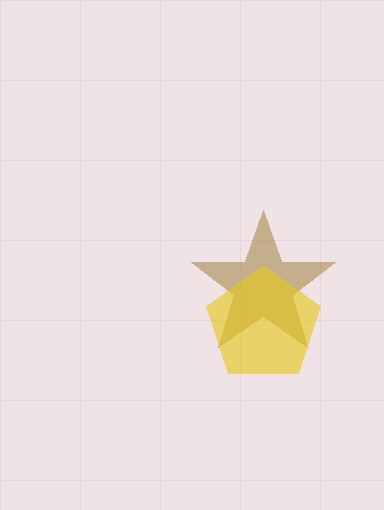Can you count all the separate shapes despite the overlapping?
Yes, there are 2 separate shapes.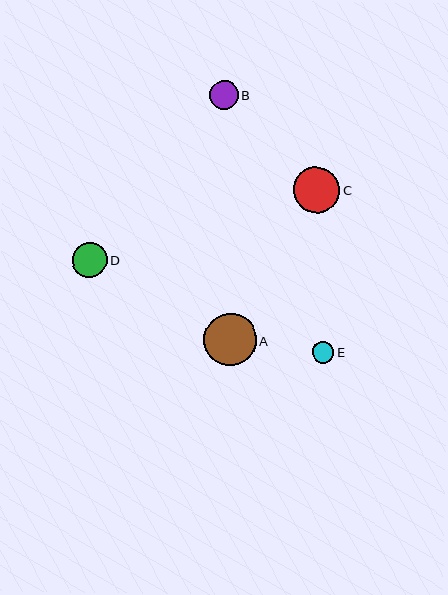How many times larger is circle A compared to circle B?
Circle A is approximately 1.8 times the size of circle B.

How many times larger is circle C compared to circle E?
Circle C is approximately 2.1 times the size of circle E.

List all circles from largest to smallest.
From largest to smallest: A, C, D, B, E.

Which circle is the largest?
Circle A is the largest with a size of approximately 53 pixels.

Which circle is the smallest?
Circle E is the smallest with a size of approximately 22 pixels.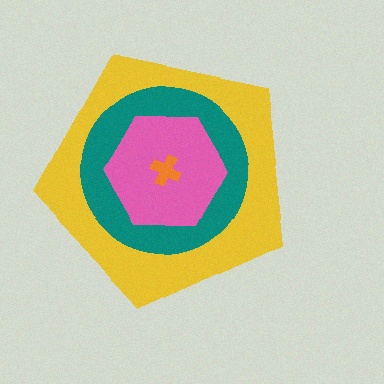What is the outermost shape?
The yellow pentagon.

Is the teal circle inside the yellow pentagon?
Yes.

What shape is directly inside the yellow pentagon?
The teal circle.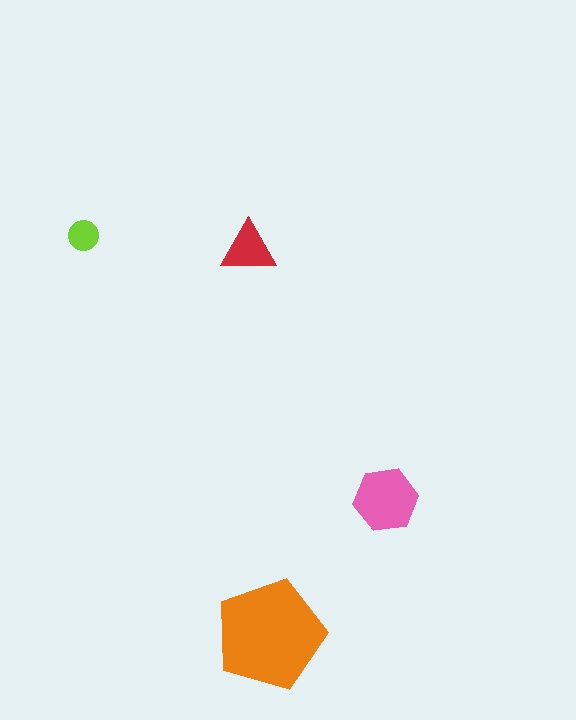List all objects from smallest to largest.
The lime circle, the red triangle, the pink hexagon, the orange pentagon.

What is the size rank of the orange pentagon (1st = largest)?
1st.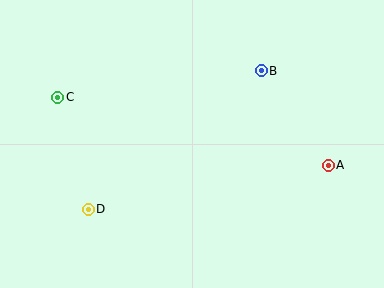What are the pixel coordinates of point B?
Point B is at (261, 71).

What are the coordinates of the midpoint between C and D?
The midpoint between C and D is at (73, 153).